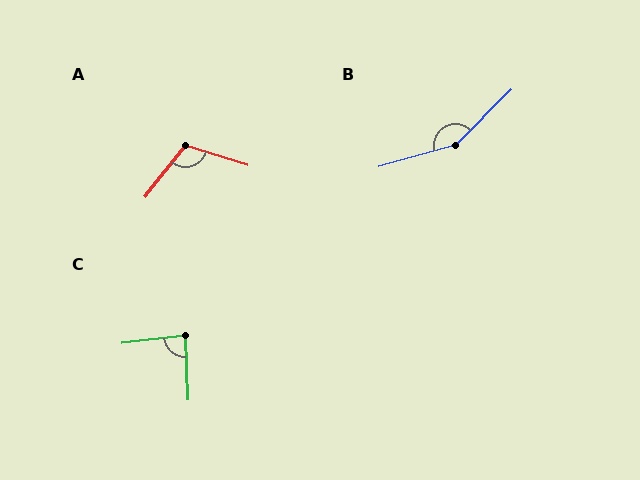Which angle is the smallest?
C, at approximately 85 degrees.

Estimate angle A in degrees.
Approximately 111 degrees.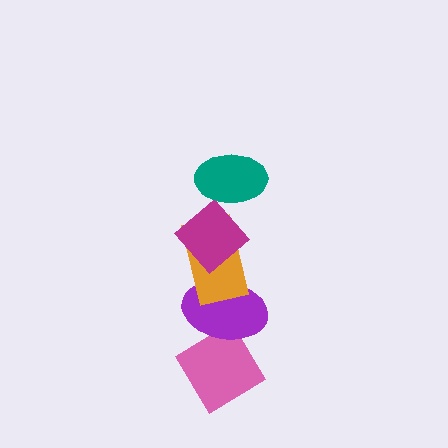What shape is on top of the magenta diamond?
The teal ellipse is on top of the magenta diamond.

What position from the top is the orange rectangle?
The orange rectangle is 3rd from the top.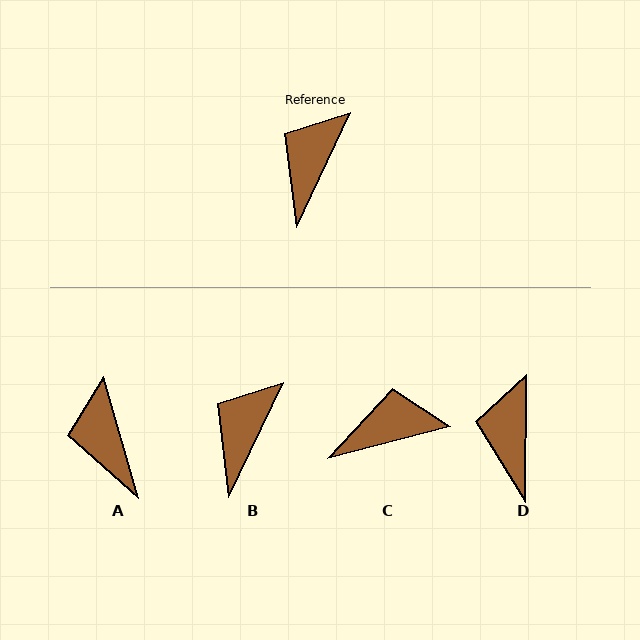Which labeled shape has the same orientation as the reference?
B.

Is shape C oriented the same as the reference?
No, it is off by about 50 degrees.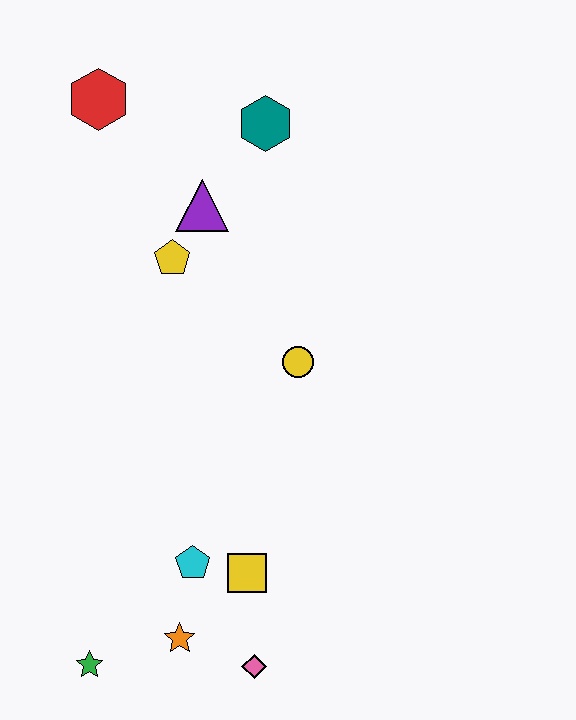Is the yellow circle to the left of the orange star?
No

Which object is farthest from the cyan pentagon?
The red hexagon is farthest from the cyan pentagon.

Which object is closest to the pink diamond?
The orange star is closest to the pink diamond.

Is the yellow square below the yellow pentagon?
Yes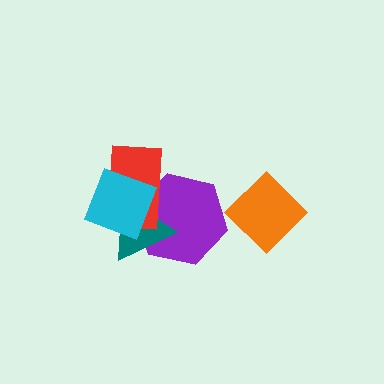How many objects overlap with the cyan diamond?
3 objects overlap with the cyan diamond.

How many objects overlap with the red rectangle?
3 objects overlap with the red rectangle.